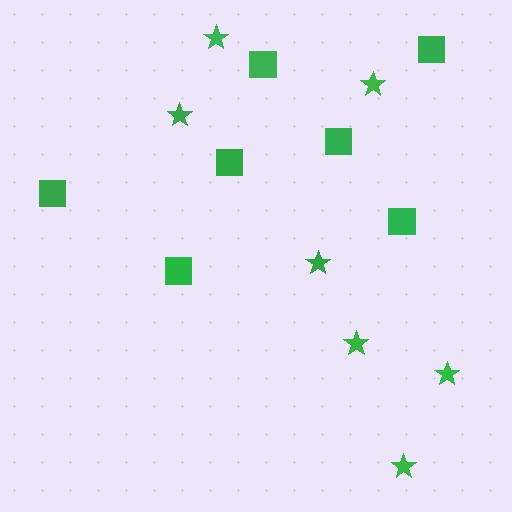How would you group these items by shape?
There are 2 groups: one group of squares (7) and one group of stars (7).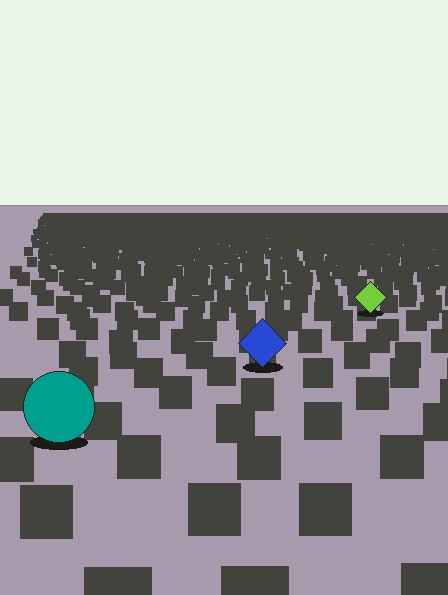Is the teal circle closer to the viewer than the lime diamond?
Yes. The teal circle is closer — you can tell from the texture gradient: the ground texture is coarser near it.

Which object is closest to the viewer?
The teal circle is closest. The texture marks near it are larger and more spread out.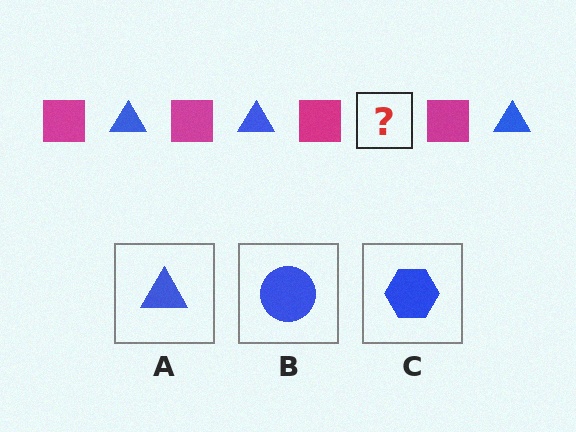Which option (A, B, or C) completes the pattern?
A.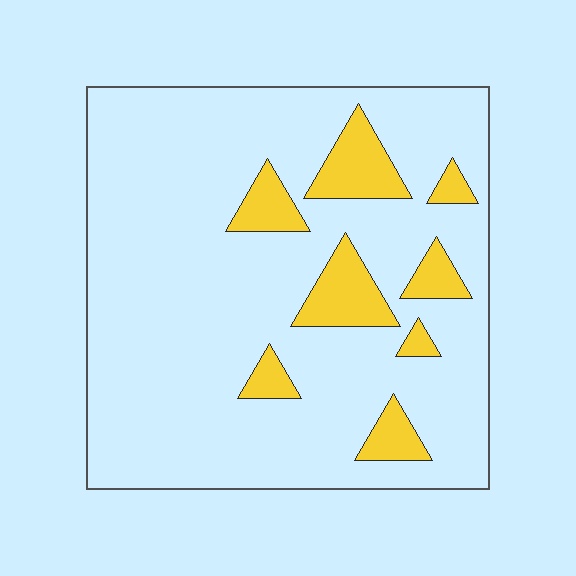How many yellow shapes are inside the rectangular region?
8.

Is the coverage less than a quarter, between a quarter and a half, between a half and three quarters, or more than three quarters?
Less than a quarter.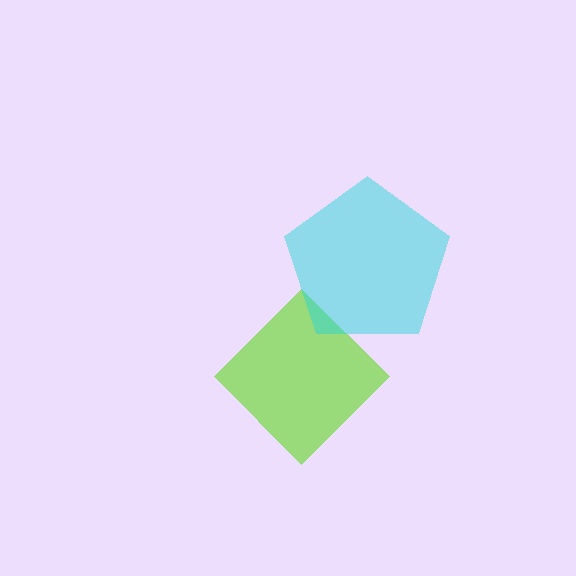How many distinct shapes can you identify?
There are 2 distinct shapes: a lime diamond, a cyan pentagon.